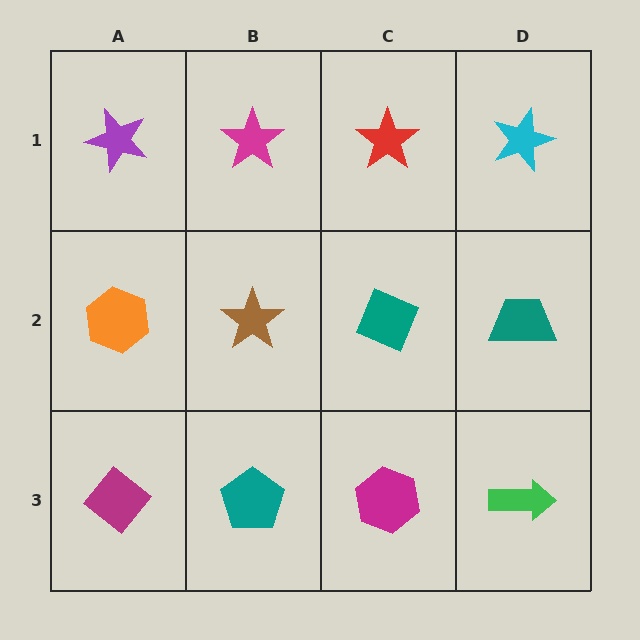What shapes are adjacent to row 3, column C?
A teal diamond (row 2, column C), a teal pentagon (row 3, column B), a green arrow (row 3, column D).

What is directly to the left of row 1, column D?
A red star.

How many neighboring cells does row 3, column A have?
2.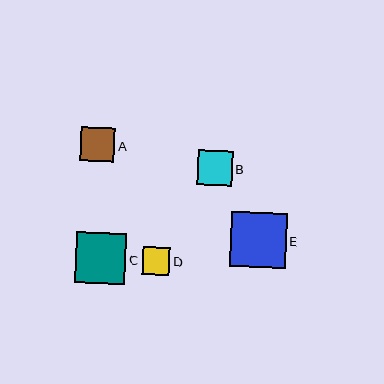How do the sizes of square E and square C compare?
Square E and square C are approximately the same size.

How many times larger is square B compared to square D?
Square B is approximately 1.3 times the size of square D.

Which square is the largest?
Square E is the largest with a size of approximately 55 pixels.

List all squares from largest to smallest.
From largest to smallest: E, C, B, A, D.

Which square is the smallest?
Square D is the smallest with a size of approximately 28 pixels.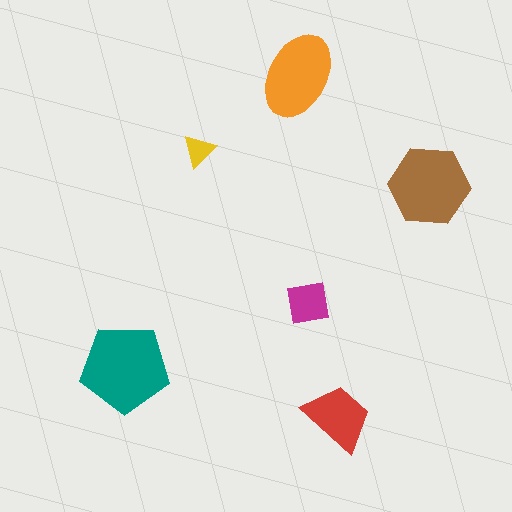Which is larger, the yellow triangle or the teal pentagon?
The teal pentagon.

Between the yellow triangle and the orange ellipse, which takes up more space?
The orange ellipse.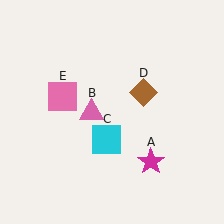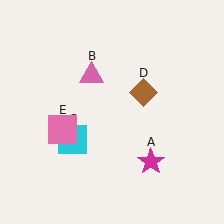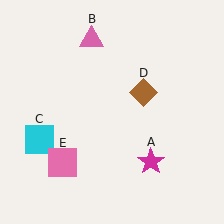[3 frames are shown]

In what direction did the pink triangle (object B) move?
The pink triangle (object B) moved up.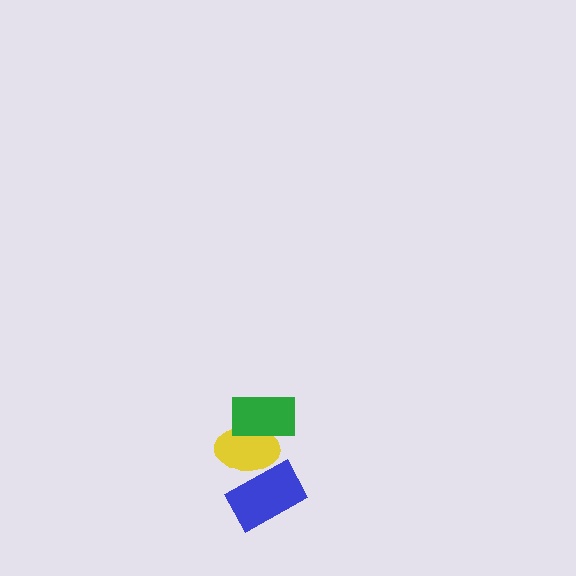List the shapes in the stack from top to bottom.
From top to bottom: the green rectangle, the yellow ellipse, the blue rectangle.